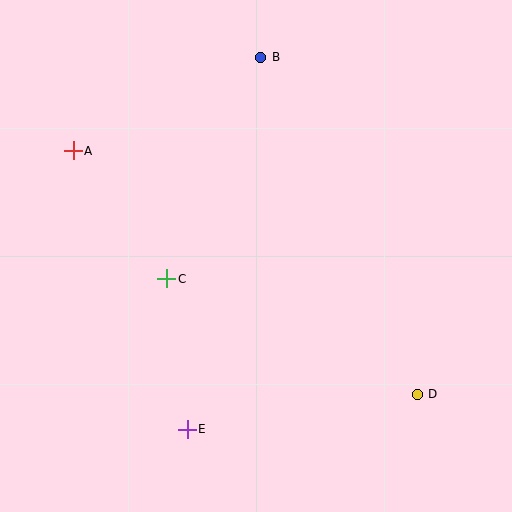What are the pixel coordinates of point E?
Point E is at (187, 429).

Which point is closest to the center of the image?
Point C at (167, 279) is closest to the center.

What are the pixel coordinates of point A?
Point A is at (73, 151).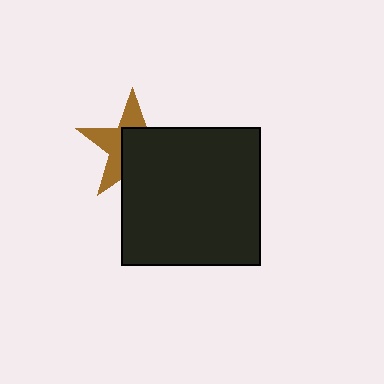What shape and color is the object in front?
The object in front is a black square.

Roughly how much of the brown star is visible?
About half of it is visible (roughly 45%).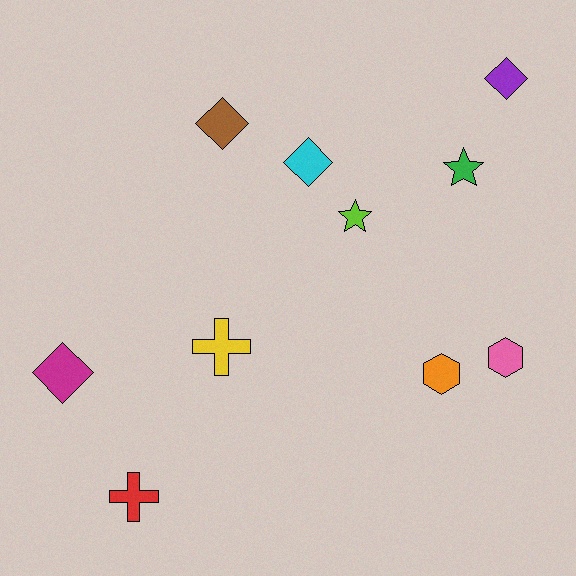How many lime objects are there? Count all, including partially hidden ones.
There is 1 lime object.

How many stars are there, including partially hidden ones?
There are 2 stars.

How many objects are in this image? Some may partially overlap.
There are 10 objects.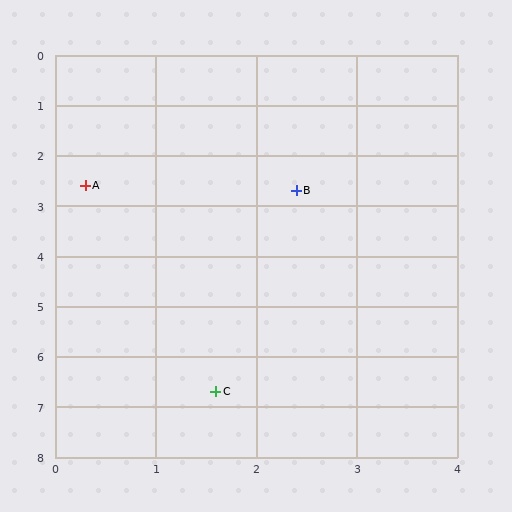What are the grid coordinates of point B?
Point B is at approximately (2.4, 2.7).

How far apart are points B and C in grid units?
Points B and C are about 4.1 grid units apart.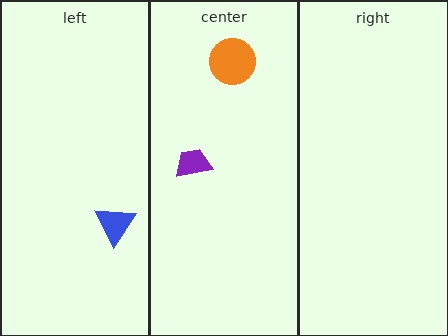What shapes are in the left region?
The blue triangle.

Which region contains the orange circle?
The center region.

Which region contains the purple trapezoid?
The center region.